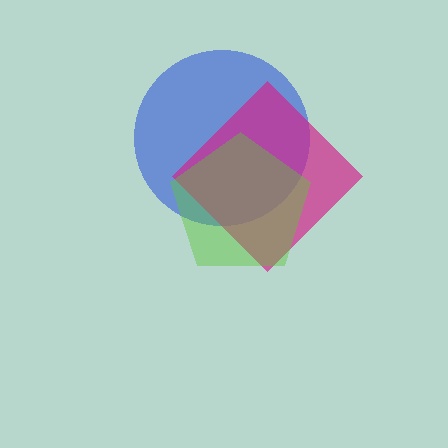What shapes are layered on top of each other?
The layered shapes are: a blue circle, a magenta diamond, a lime pentagon.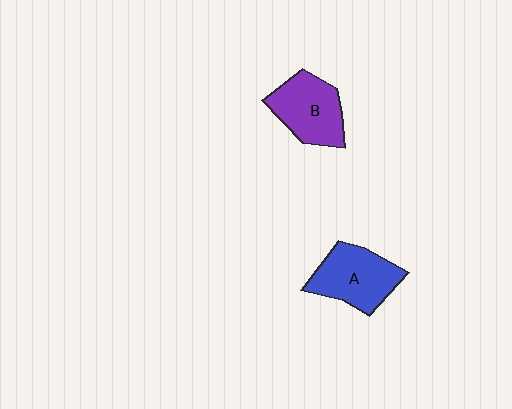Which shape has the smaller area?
Shape B (purple).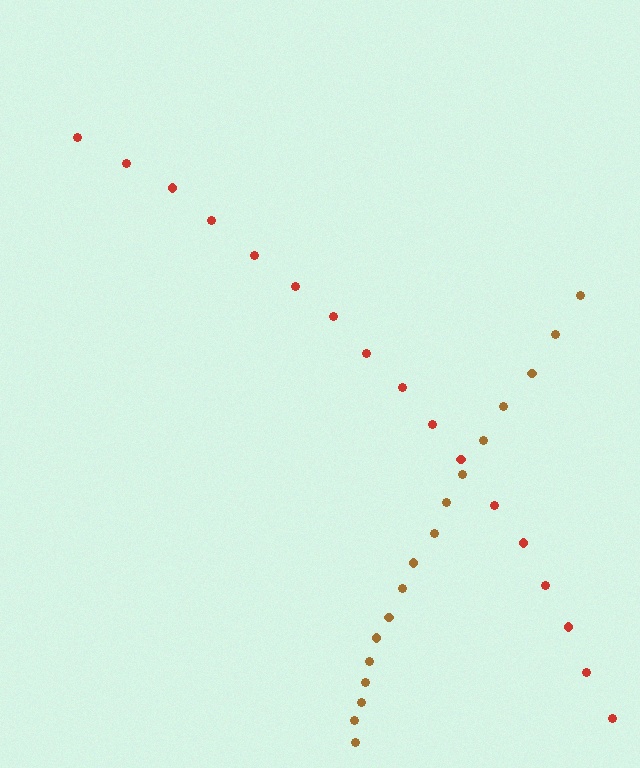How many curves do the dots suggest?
There are 2 distinct paths.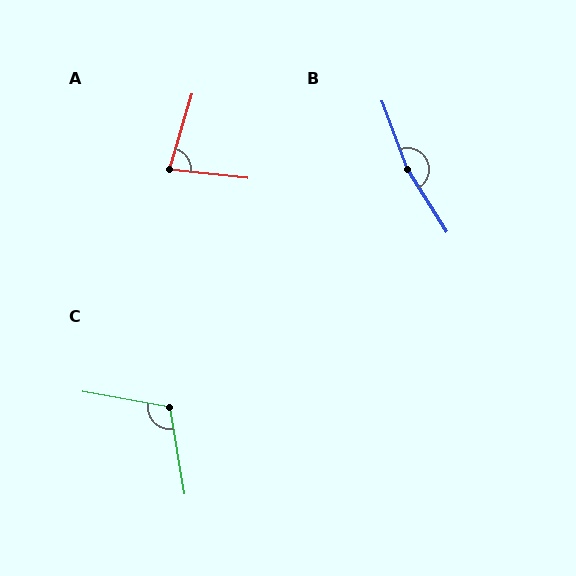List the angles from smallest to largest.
A (80°), C (110°), B (168°).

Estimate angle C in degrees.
Approximately 110 degrees.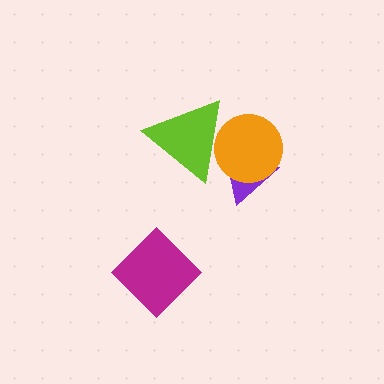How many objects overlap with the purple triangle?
2 objects overlap with the purple triangle.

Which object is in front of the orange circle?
The lime triangle is in front of the orange circle.